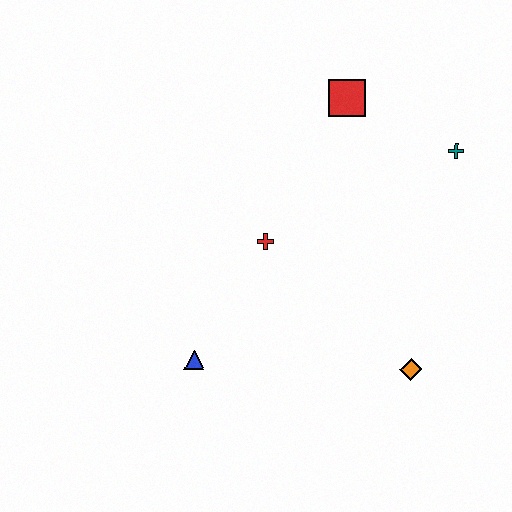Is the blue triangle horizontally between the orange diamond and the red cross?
No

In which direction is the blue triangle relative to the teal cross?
The blue triangle is to the left of the teal cross.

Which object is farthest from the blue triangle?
The teal cross is farthest from the blue triangle.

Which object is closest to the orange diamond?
The red cross is closest to the orange diamond.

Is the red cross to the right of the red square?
No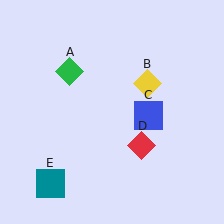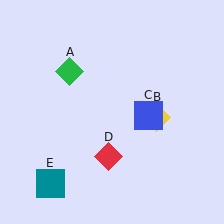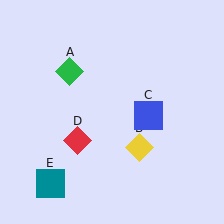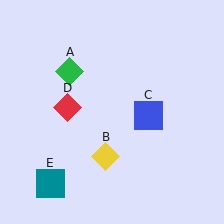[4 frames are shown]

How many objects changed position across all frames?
2 objects changed position: yellow diamond (object B), red diamond (object D).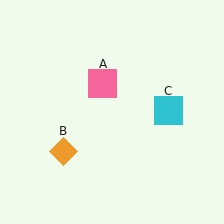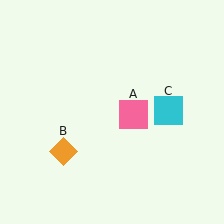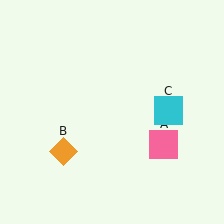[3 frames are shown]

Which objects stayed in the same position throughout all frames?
Orange diamond (object B) and cyan square (object C) remained stationary.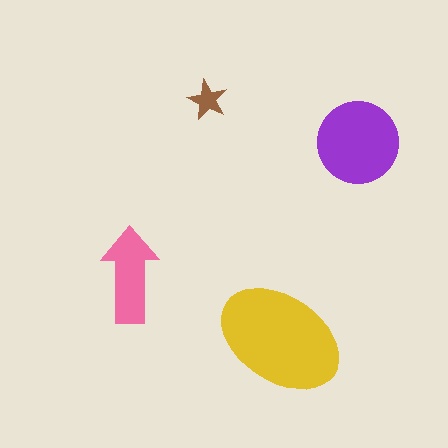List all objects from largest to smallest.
The yellow ellipse, the purple circle, the pink arrow, the brown star.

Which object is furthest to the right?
The purple circle is rightmost.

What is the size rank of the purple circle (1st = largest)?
2nd.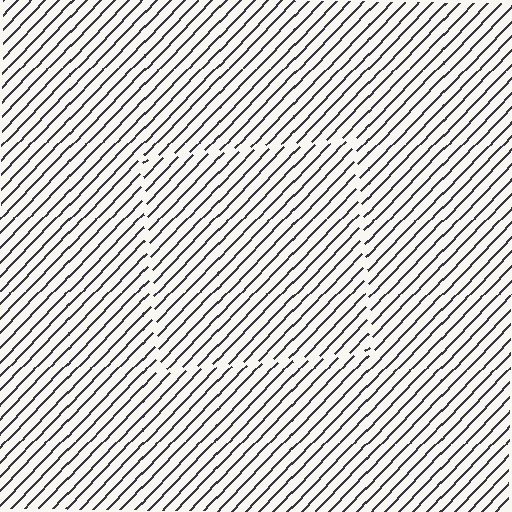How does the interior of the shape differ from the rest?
The interior of the shape contains the same grating, shifted by half a period — the contour is defined by the phase discontinuity where line-ends from the inner and outer gratings abut.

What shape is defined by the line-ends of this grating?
An illusory square. The interior of the shape contains the same grating, shifted by half a period — the contour is defined by the phase discontinuity where line-ends from the inner and outer gratings abut.